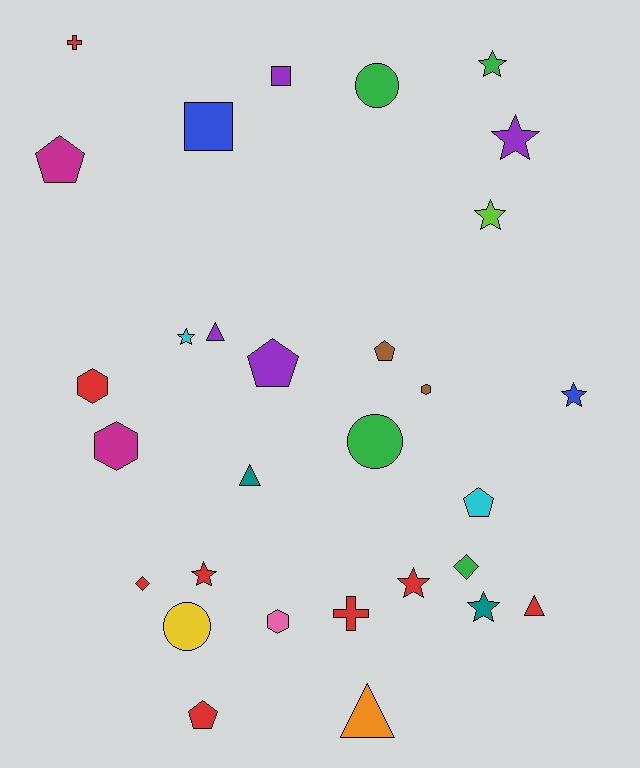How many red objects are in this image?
There are 8 red objects.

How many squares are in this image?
There are 2 squares.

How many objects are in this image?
There are 30 objects.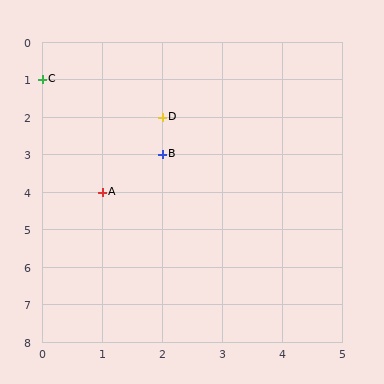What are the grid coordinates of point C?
Point C is at grid coordinates (0, 1).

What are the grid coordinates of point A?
Point A is at grid coordinates (1, 4).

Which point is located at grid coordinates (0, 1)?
Point C is at (0, 1).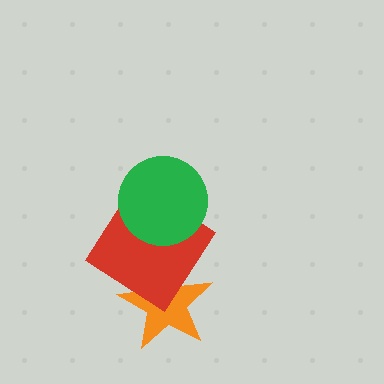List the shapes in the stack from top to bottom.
From top to bottom: the green circle, the red diamond, the orange star.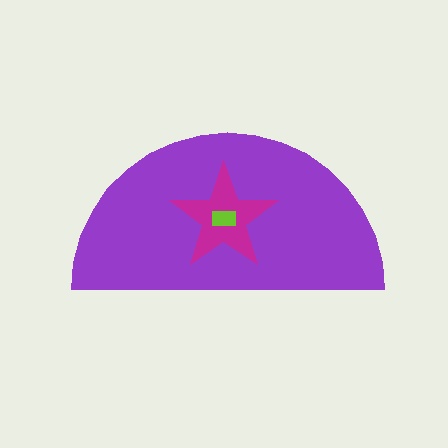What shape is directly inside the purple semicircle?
The magenta star.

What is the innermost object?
The lime rectangle.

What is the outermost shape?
The purple semicircle.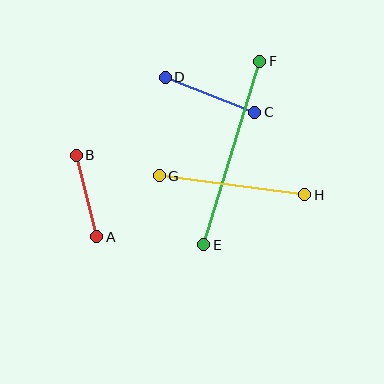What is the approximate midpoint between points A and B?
The midpoint is at approximately (87, 196) pixels.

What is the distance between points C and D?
The distance is approximately 96 pixels.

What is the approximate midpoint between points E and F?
The midpoint is at approximately (232, 153) pixels.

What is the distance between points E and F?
The distance is approximately 192 pixels.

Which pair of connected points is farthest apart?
Points E and F are farthest apart.